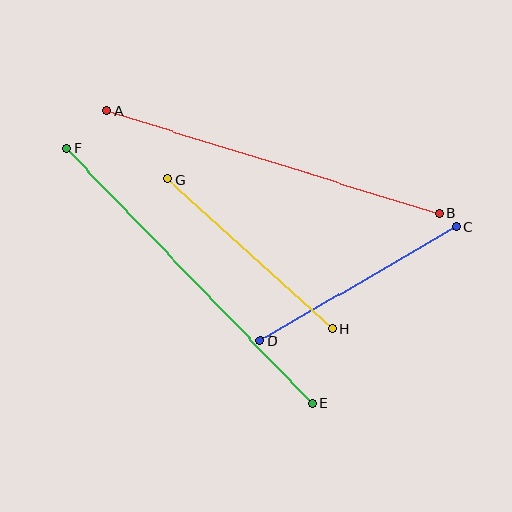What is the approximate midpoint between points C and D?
The midpoint is at approximately (358, 284) pixels.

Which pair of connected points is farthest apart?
Points E and F are farthest apart.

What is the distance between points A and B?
The distance is approximately 348 pixels.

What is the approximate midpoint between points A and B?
The midpoint is at approximately (273, 162) pixels.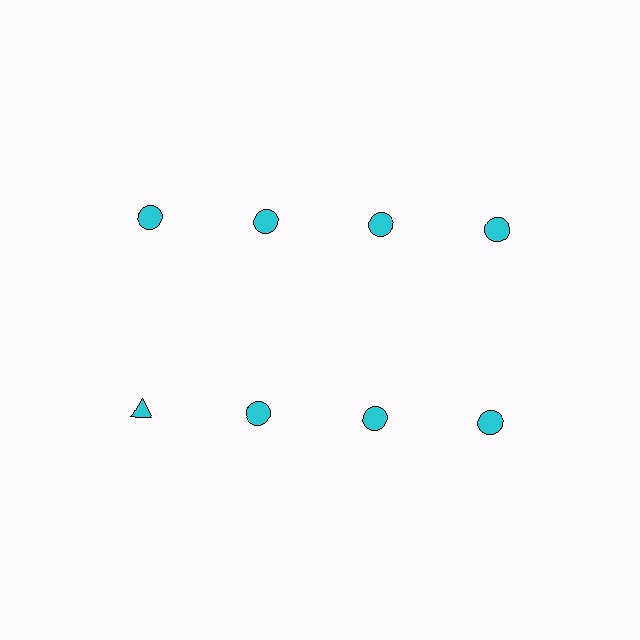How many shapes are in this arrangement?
There are 8 shapes arranged in a grid pattern.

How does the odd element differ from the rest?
It has a different shape: triangle instead of circle.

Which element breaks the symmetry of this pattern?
The cyan triangle in the second row, leftmost column breaks the symmetry. All other shapes are cyan circles.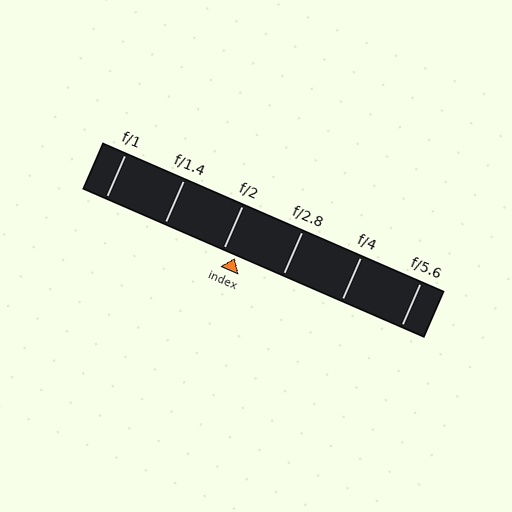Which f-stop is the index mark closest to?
The index mark is closest to f/2.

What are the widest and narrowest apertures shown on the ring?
The widest aperture shown is f/1 and the narrowest is f/5.6.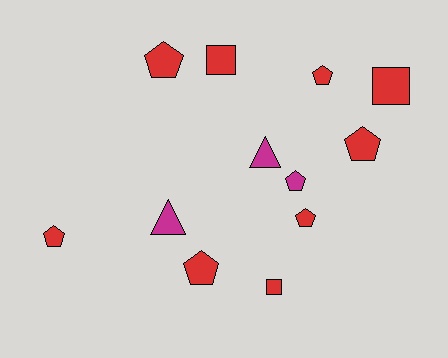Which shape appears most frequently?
Pentagon, with 7 objects.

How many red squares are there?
There are 3 red squares.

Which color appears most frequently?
Red, with 9 objects.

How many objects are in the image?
There are 12 objects.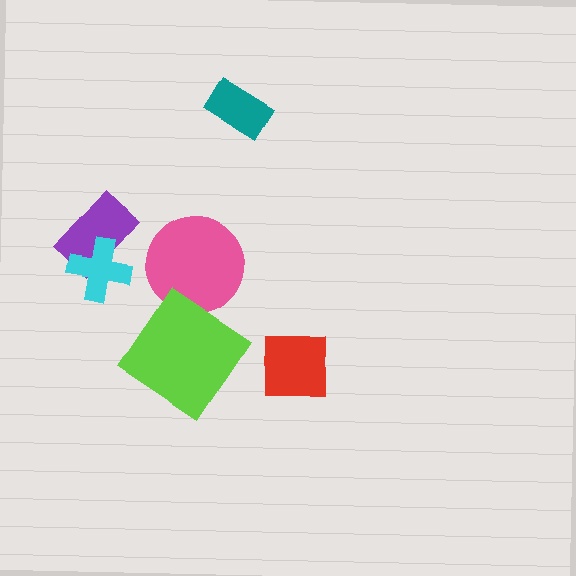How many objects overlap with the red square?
0 objects overlap with the red square.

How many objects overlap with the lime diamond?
0 objects overlap with the lime diamond.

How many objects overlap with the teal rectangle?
0 objects overlap with the teal rectangle.